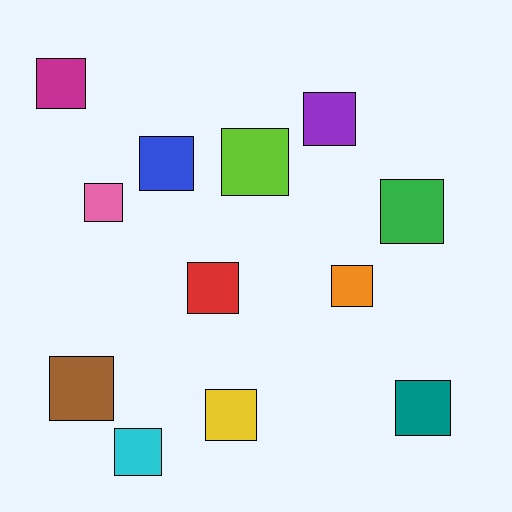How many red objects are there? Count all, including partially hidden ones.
There is 1 red object.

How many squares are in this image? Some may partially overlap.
There are 12 squares.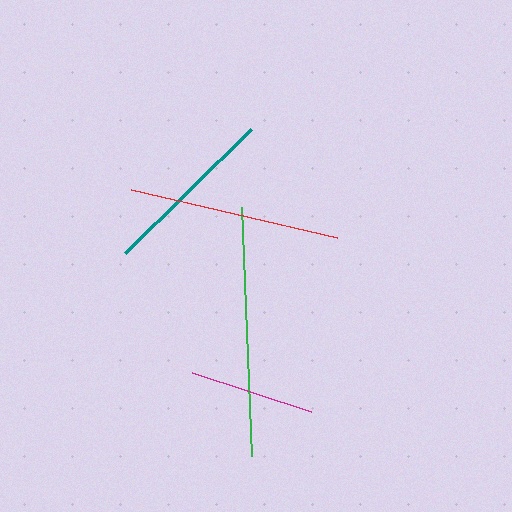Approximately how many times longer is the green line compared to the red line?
The green line is approximately 1.2 times the length of the red line.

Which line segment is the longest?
The green line is the longest at approximately 249 pixels.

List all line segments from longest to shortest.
From longest to shortest: green, red, teal, magenta.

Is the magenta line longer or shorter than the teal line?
The teal line is longer than the magenta line.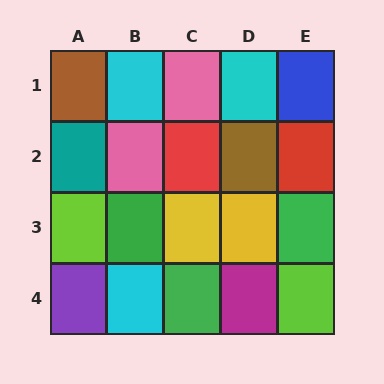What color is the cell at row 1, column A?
Brown.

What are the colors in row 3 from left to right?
Lime, green, yellow, yellow, green.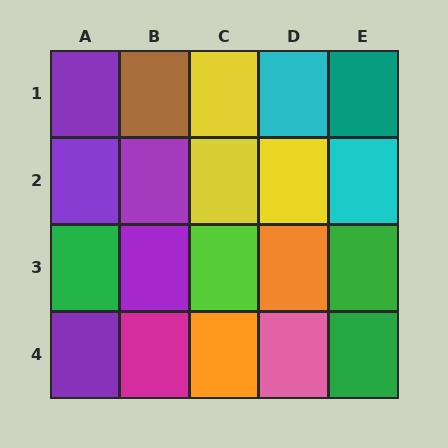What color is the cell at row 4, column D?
Pink.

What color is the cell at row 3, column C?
Lime.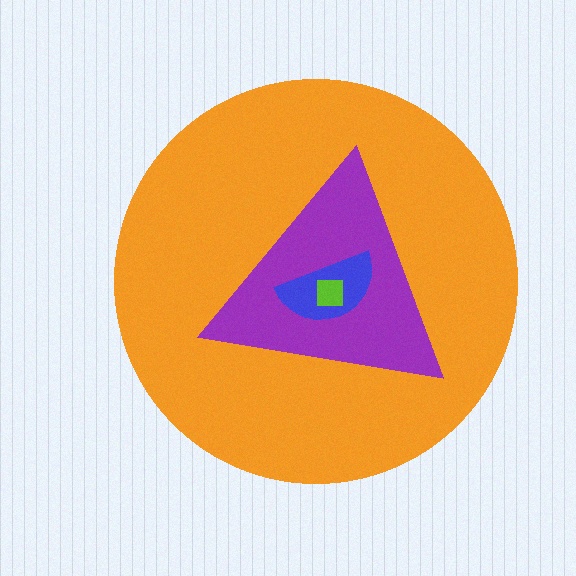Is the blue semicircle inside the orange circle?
Yes.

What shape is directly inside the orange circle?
The purple triangle.